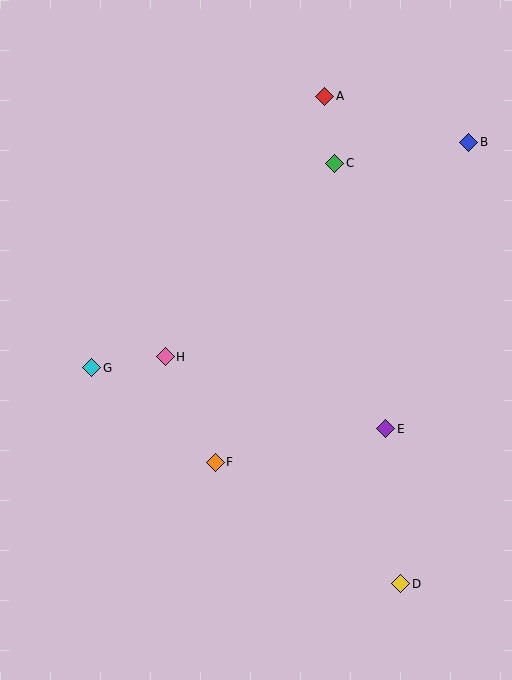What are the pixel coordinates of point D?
Point D is at (401, 584).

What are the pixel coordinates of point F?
Point F is at (215, 462).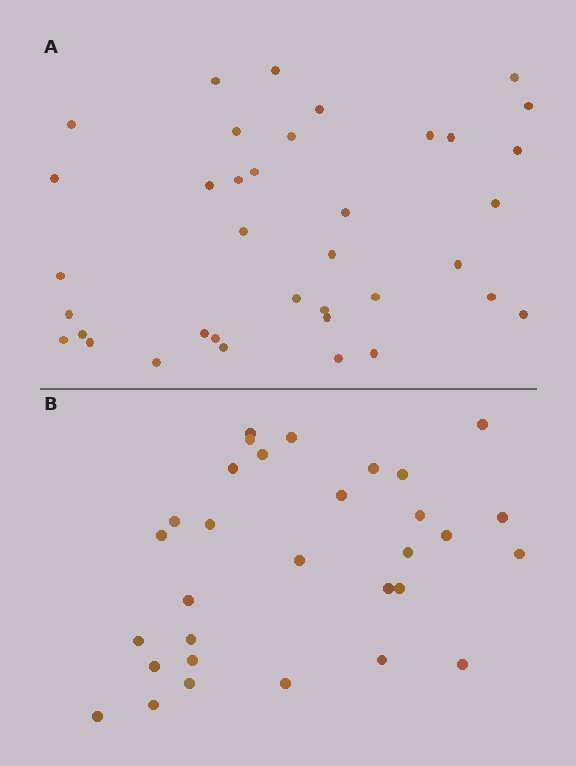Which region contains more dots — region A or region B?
Region A (the top region) has more dots.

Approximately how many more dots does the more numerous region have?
Region A has about 6 more dots than region B.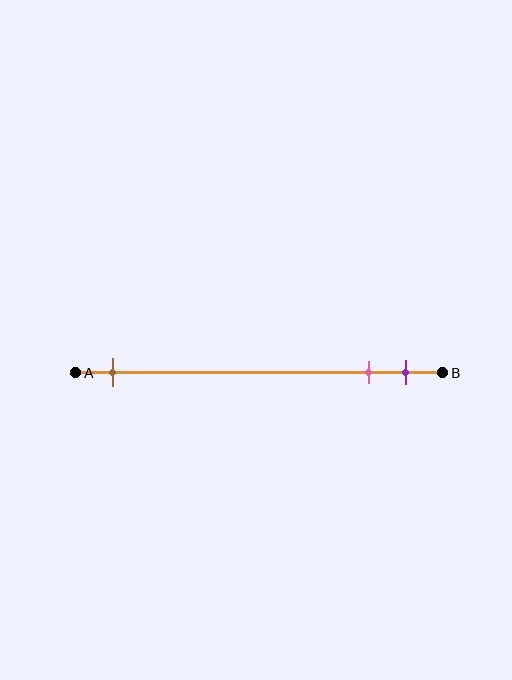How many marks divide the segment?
There are 3 marks dividing the segment.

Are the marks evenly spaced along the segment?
No, the marks are not evenly spaced.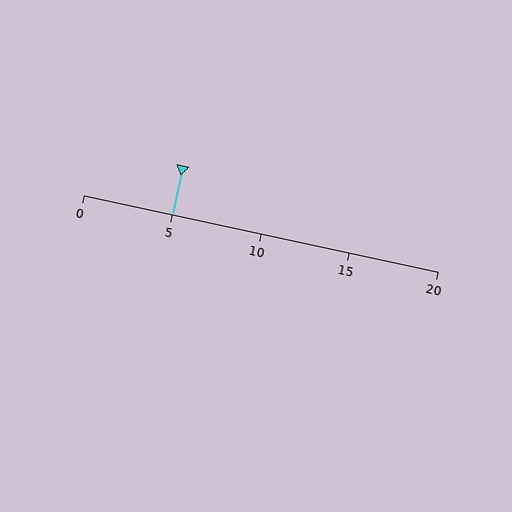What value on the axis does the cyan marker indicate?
The marker indicates approximately 5.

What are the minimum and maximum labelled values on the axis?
The axis runs from 0 to 20.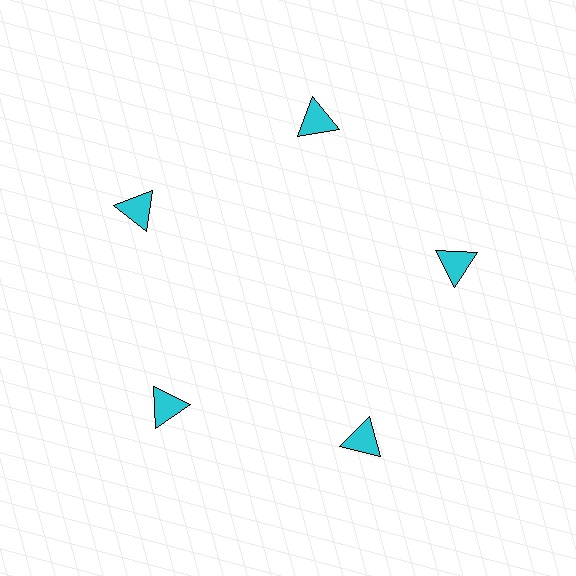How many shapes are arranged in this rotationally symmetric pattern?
There are 5 shapes, arranged in 5 groups of 1.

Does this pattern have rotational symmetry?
Yes, this pattern has 5-fold rotational symmetry. It looks the same after rotating 72 degrees around the center.